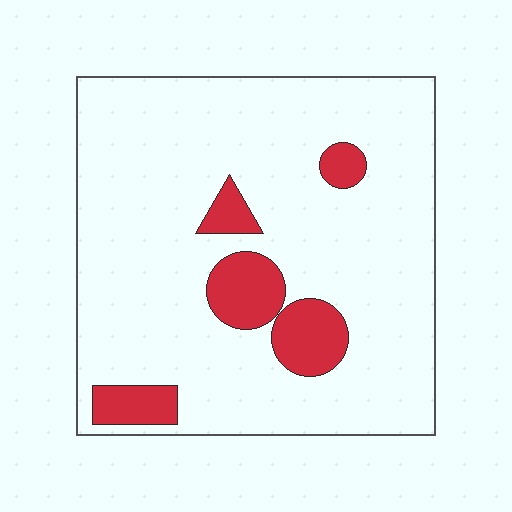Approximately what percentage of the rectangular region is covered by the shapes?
Approximately 15%.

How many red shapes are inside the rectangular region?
5.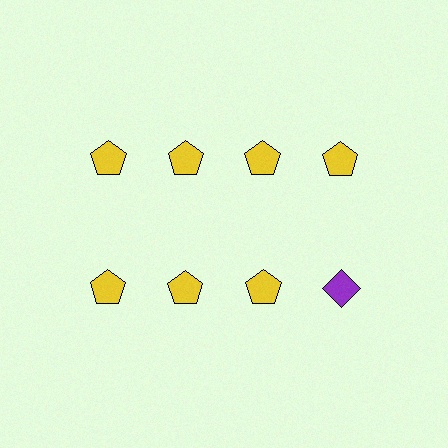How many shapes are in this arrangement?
There are 8 shapes arranged in a grid pattern.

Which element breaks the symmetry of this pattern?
The purple diamond in the second row, second from right column breaks the symmetry. All other shapes are yellow pentagons.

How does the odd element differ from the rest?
It differs in both color (purple instead of yellow) and shape (diamond instead of pentagon).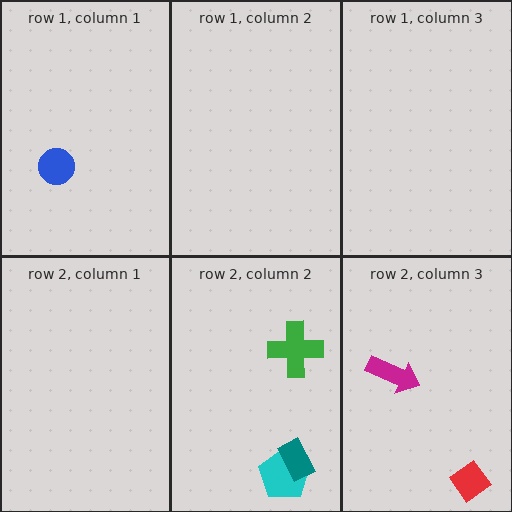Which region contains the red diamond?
The row 2, column 3 region.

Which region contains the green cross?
The row 2, column 2 region.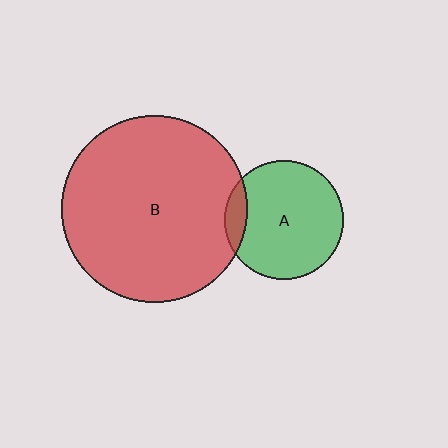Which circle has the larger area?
Circle B (red).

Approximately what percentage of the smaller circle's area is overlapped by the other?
Approximately 10%.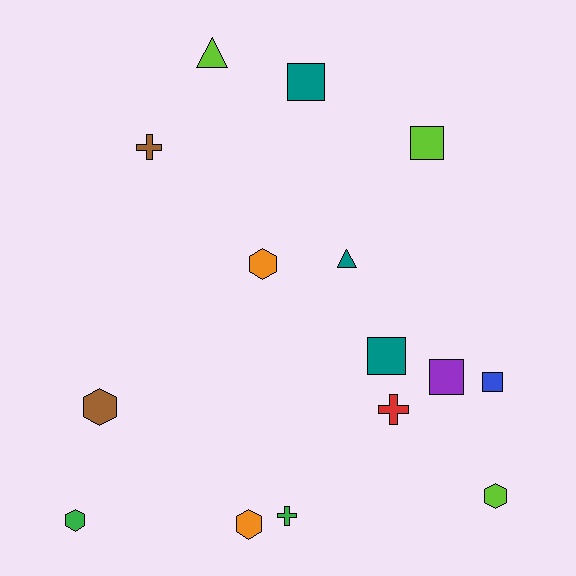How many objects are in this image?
There are 15 objects.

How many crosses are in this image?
There are 3 crosses.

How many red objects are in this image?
There is 1 red object.